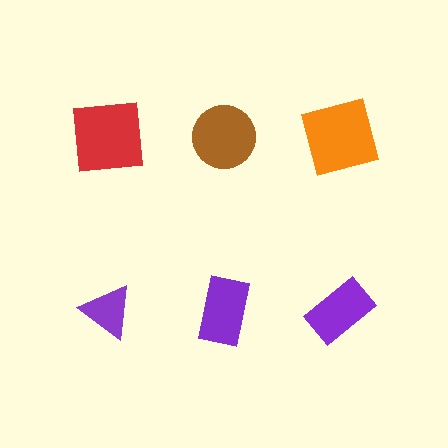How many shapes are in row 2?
3 shapes.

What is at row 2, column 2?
A purple rectangle.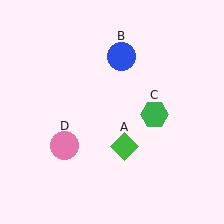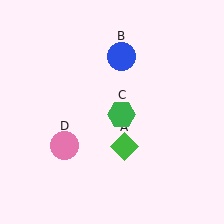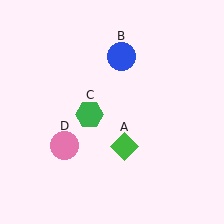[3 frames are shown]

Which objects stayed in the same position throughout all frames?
Green diamond (object A) and blue circle (object B) and pink circle (object D) remained stationary.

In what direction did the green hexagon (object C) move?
The green hexagon (object C) moved left.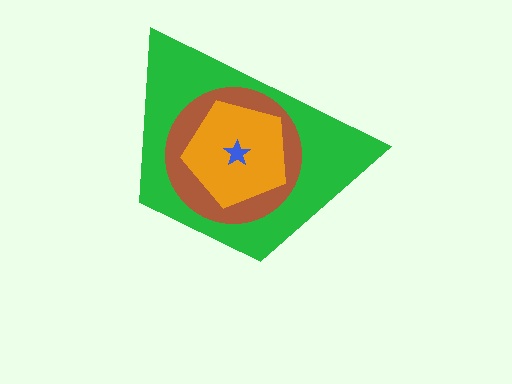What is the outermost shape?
The green trapezoid.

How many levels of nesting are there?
4.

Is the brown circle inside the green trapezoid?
Yes.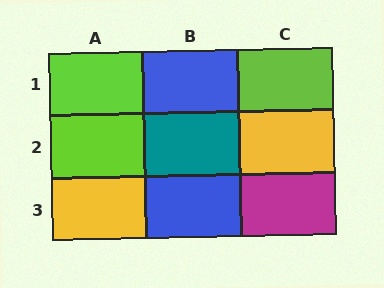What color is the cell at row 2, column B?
Teal.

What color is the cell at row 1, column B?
Blue.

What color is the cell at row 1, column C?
Lime.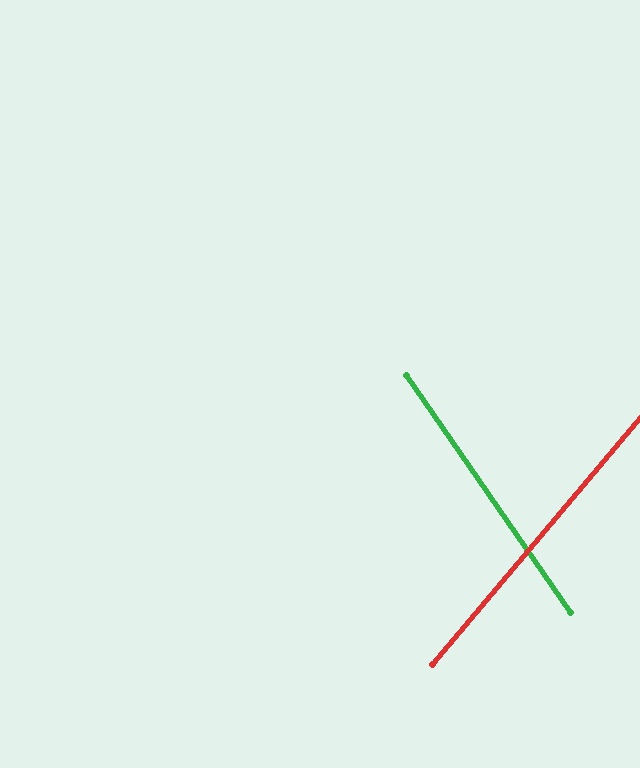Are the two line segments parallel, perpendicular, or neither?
Neither parallel nor perpendicular — they differ by about 75°.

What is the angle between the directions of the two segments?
Approximately 75 degrees.